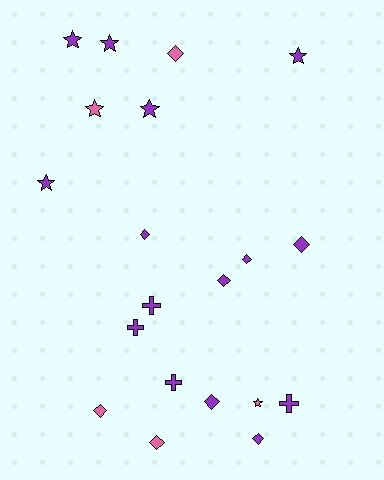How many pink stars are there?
There are 2 pink stars.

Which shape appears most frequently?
Diamond, with 9 objects.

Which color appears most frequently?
Purple, with 15 objects.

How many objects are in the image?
There are 20 objects.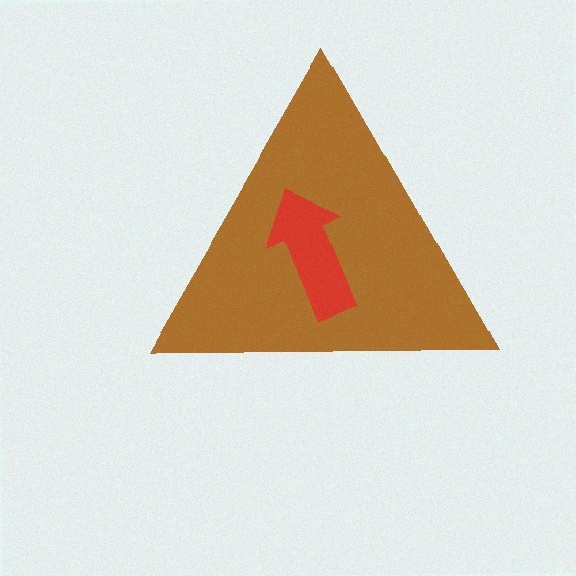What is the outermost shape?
The brown triangle.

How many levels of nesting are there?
2.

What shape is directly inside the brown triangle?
The red arrow.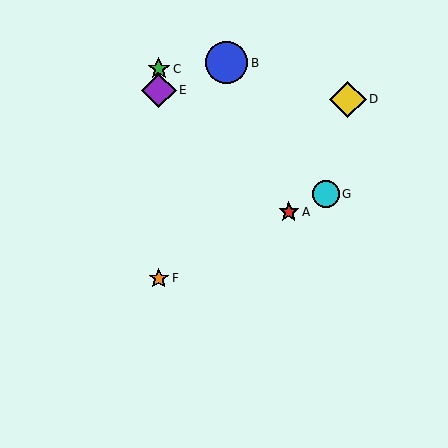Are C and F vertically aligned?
Yes, both are at x≈159.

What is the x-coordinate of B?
Object B is at x≈227.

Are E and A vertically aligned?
No, E is at x≈159 and A is at x≈289.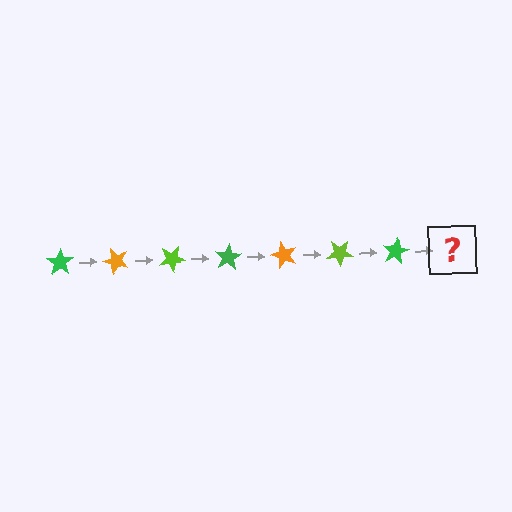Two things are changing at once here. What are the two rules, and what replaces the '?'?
The two rules are that it rotates 50 degrees each step and the color cycles through green, orange, and lime. The '?' should be an orange star, rotated 350 degrees from the start.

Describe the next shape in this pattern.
It should be an orange star, rotated 350 degrees from the start.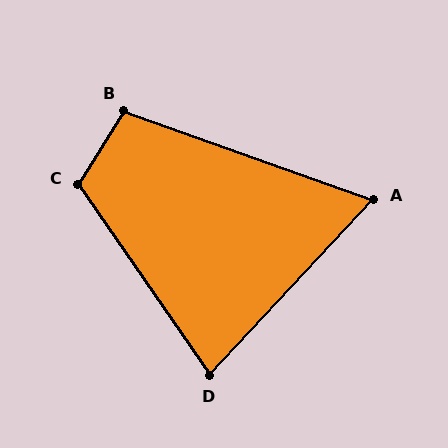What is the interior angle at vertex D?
Approximately 78 degrees (acute).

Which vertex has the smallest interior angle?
A, at approximately 67 degrees.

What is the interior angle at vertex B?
Approximately 102 degrees (obtuse).